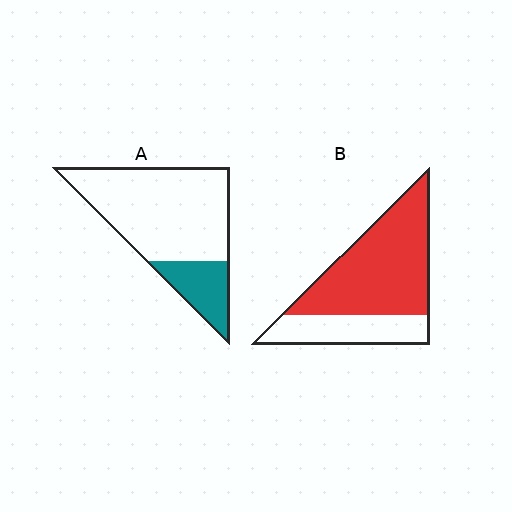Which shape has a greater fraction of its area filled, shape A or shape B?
Shape B.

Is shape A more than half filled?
No.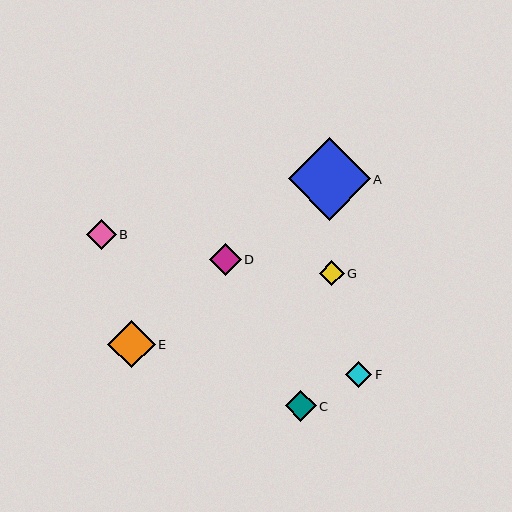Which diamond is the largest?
Diamond A is the largest with a size of approximately 82 pixels.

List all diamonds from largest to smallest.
From largest to smallest: A, E, D, C, B, F, G.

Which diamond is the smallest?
Diamond G is the smallest with a size of approximately 25 pixels.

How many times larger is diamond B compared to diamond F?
Diamond B is approximately 1.1 times the size of diamond F.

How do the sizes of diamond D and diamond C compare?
Diamond D and diamond C are approximately the same size.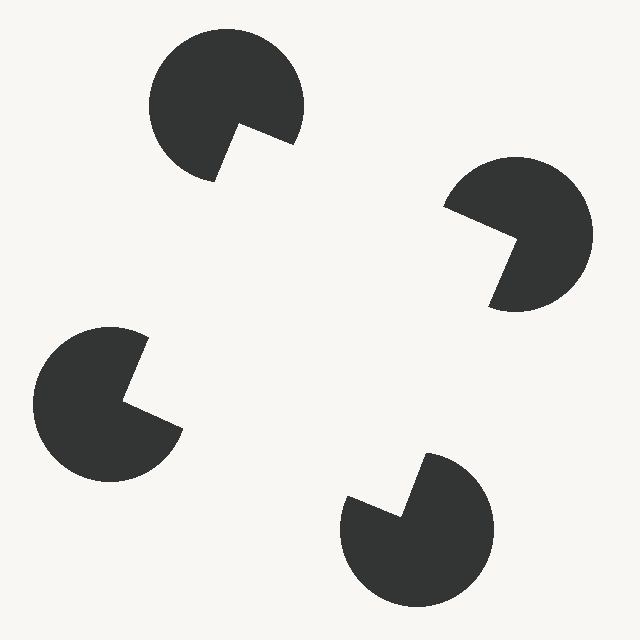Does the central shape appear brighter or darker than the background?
It typically appears slightly brighter than the background, even though no actual brightness change is drawn.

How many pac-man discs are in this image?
There are 4 — one at each vertex of the illusory square.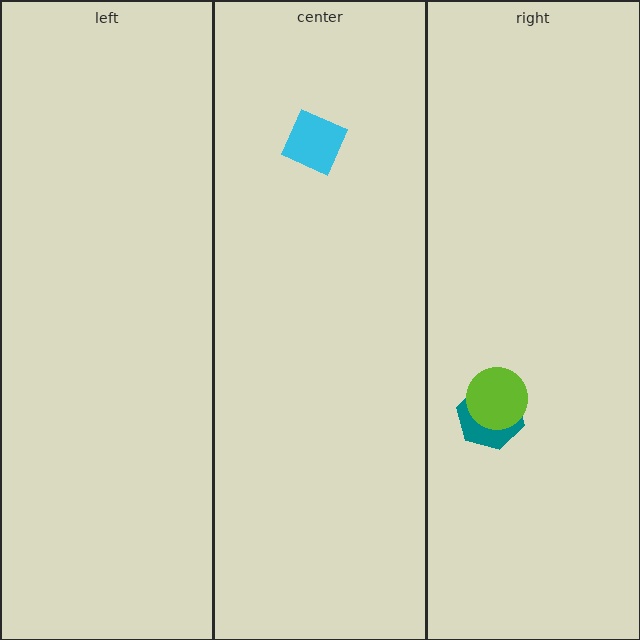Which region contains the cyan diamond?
The center region.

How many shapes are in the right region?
2.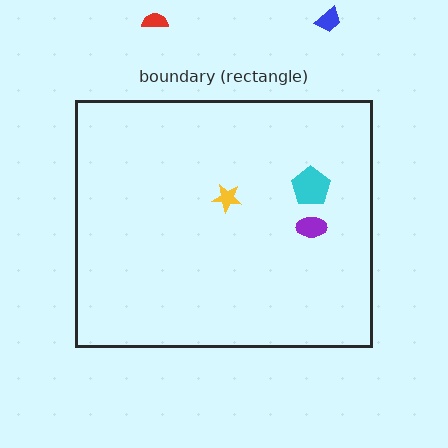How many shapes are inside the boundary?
3 inside, 2 outside.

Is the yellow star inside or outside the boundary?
Inside.